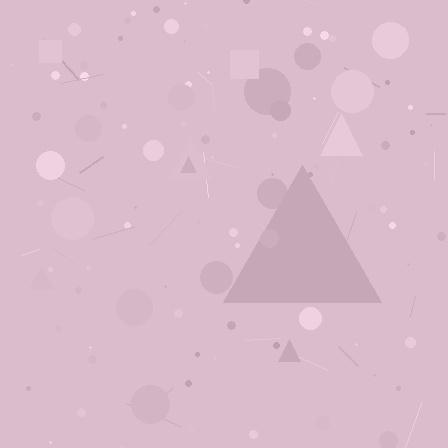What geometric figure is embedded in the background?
A triangle is embedded in the background.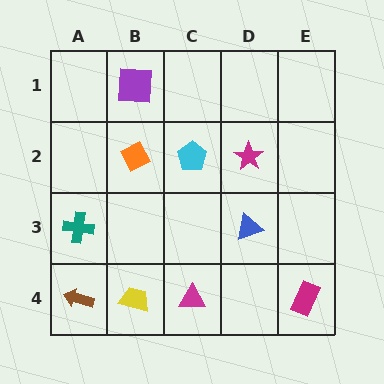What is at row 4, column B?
A yellow trapezoid.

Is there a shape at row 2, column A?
No, that cell is empty.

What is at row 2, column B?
An orange diamond.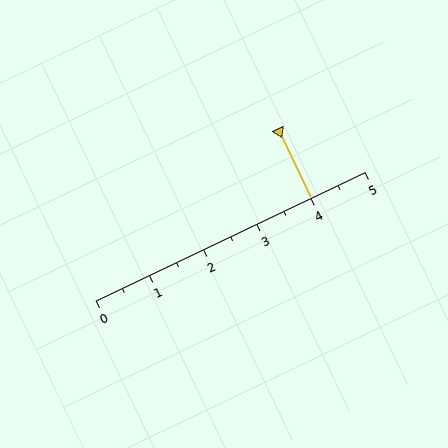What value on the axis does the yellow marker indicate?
The marker indicates approximately 4.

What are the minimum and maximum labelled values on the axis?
The axis runs from 0 to 5.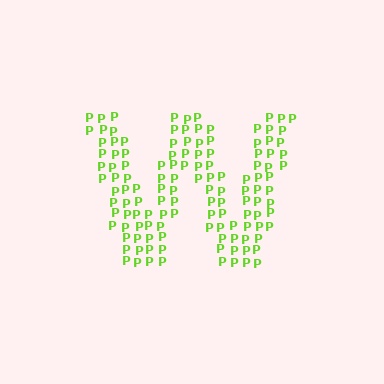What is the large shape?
The large shape is the letter W.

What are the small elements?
The small elements are letter P's.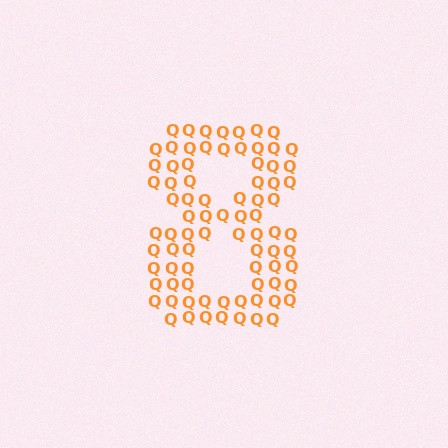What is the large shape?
The large shape is the digit 8.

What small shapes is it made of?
It is made of small letter Q's.